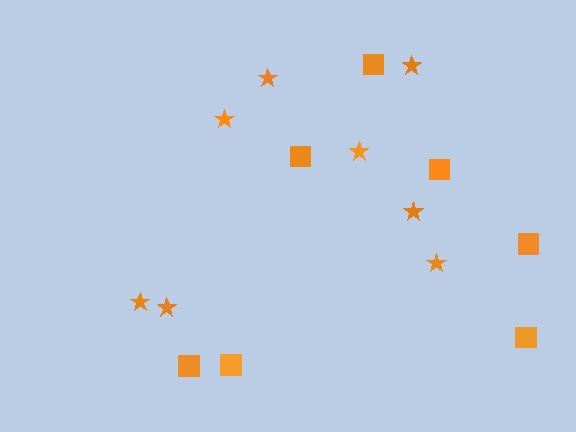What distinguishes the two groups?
There are 2 groups: one group of stars (8) and one group of squares (7).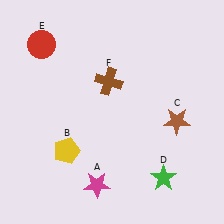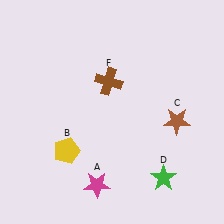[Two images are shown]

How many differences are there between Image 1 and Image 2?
There is 1 difference between the two images.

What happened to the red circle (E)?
The red circle (E) was removed in Image 2. It was in the top-left area of Image 1.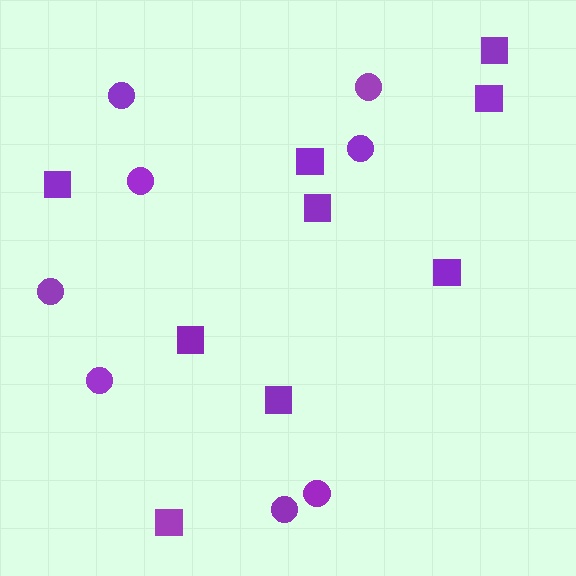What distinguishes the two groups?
There are 2 groups: one group of squares (9) and one group of circles (8).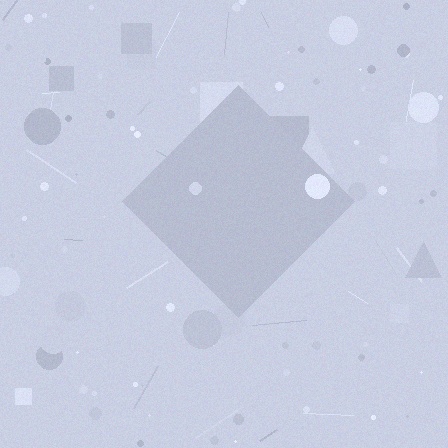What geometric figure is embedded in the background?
A diamond is embedded in the background.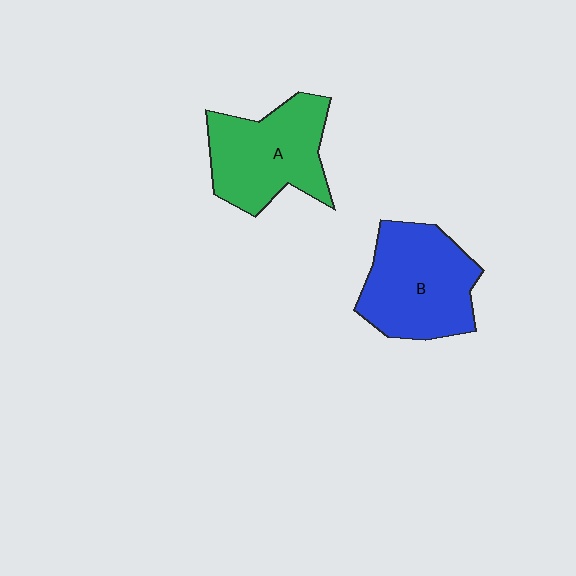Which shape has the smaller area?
Shape A (green).